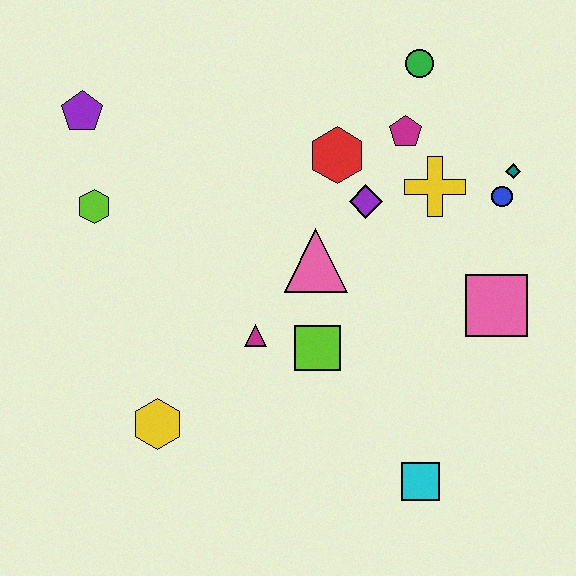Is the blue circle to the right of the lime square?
Yes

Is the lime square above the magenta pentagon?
No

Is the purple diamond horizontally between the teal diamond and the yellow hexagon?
Yes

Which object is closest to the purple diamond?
The red hexagon is closest to the purple diamond.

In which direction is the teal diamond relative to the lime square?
The teal diamond is to the right of the lime square.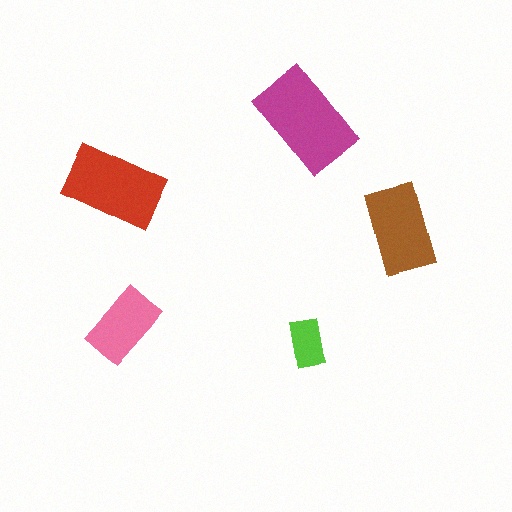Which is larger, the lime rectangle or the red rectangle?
The red one.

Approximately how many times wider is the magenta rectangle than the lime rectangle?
About 2 times wider.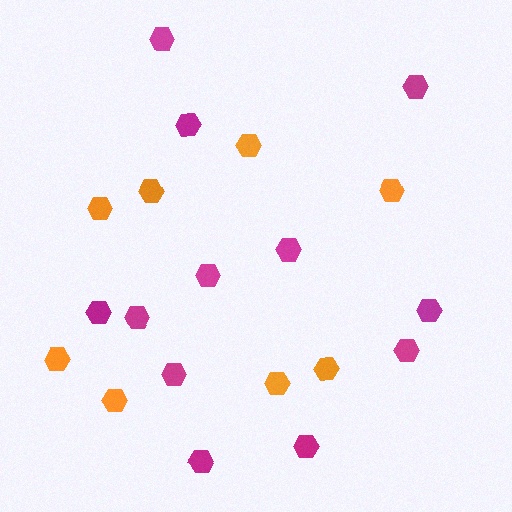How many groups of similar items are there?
There are 2 groups: one group of magenta hexagons (12) and one group of orange hexagons (8).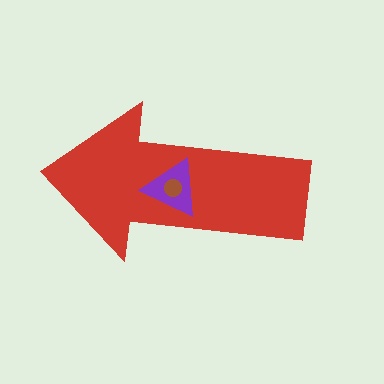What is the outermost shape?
The red arrow.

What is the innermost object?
The brown circle.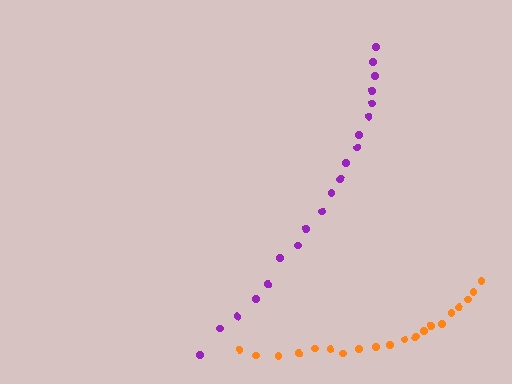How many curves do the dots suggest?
There are 2 distinct paths.